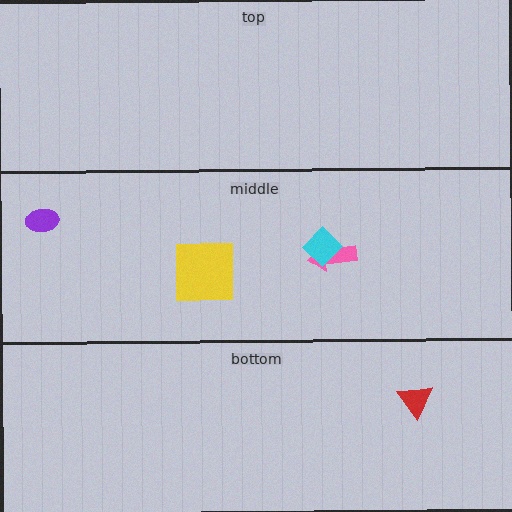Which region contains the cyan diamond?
The middle region.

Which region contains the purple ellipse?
The middle region.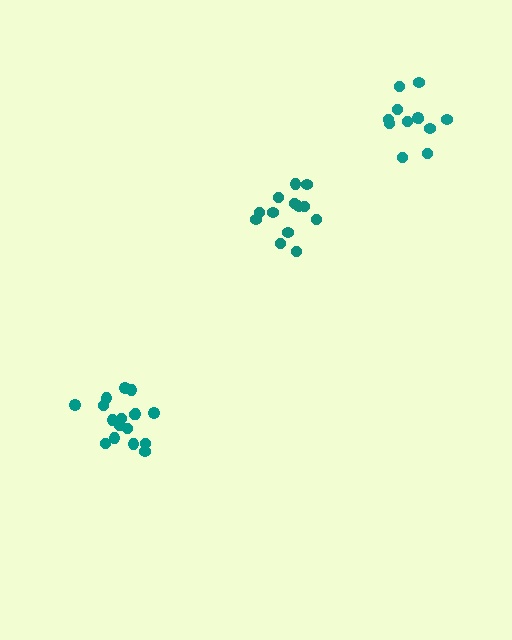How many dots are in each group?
Group 1: 14 dots, Group 2: 17 dots, Group 3: 12 dots (43 total).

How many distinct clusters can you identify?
There are 3 distinct clusters.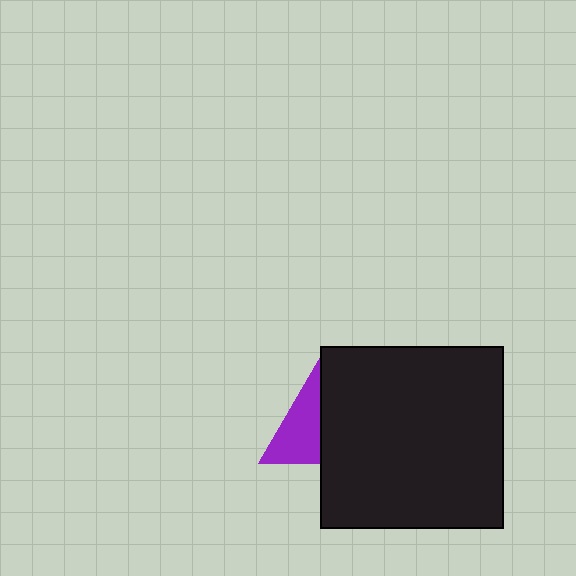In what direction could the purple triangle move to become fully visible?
The purple triangle could move left. That would shift it out from behind the black square entirely.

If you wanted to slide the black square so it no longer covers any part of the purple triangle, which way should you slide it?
Slide it right — that is the most direct way to separate the two shapes.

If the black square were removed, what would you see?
You would see the complete purple triangle.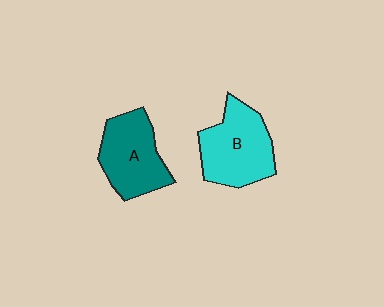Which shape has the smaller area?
Shape A (teal).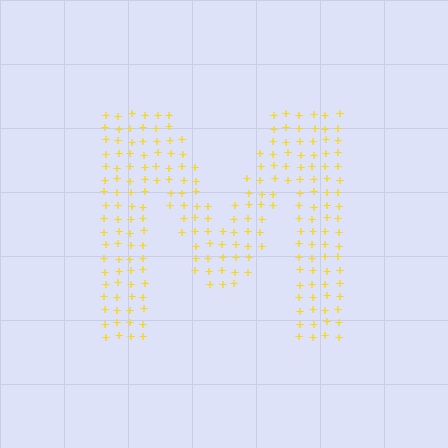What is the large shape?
The large shape is the letter M.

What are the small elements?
The small elements are plus signs.